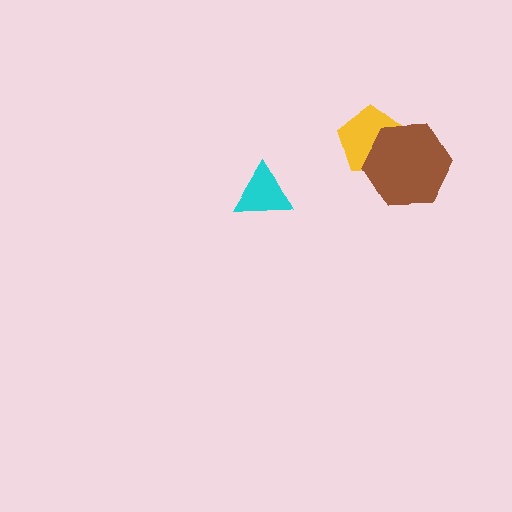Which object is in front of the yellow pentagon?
The brown hexagon is in front of the yellow pentagon.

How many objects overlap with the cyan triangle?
0 objects overlap with the cyan triangle.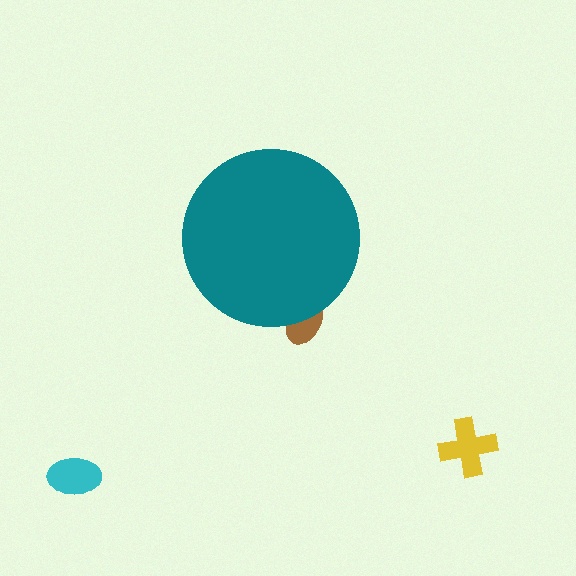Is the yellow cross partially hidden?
No, the yellow cross is fully visible.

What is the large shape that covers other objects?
A teal circle.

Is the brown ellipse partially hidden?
Yes, the brown ellipse is partially hidden behind the teal circle.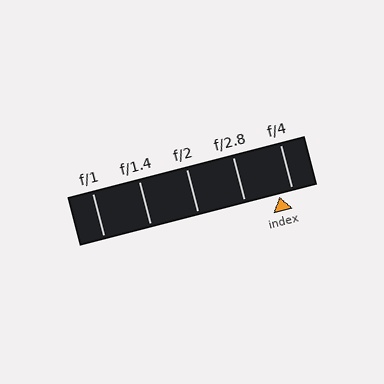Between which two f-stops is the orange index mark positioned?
The index mark is between f/2.8 and f/4.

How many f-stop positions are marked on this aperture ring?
There are 5 f-stop positions marked.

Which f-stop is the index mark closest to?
The index mark is closest to f/4.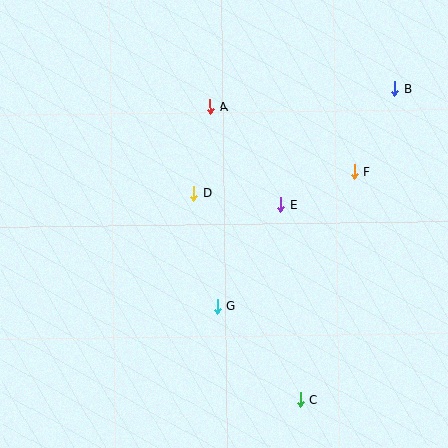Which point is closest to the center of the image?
Point D at (193, 194) is closest to the center.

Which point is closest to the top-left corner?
Point A is closest to the top-left corner.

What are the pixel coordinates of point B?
Point B is at (395, 89).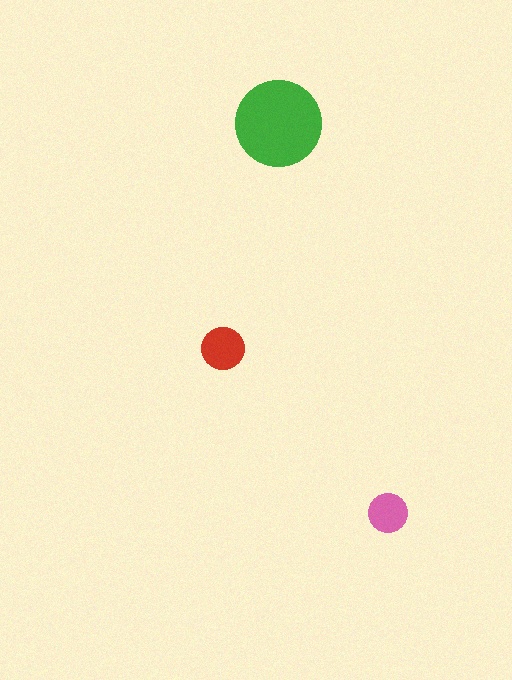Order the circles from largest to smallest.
the green one, the red one, the pink one.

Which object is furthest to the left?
The red circle is leftmost.